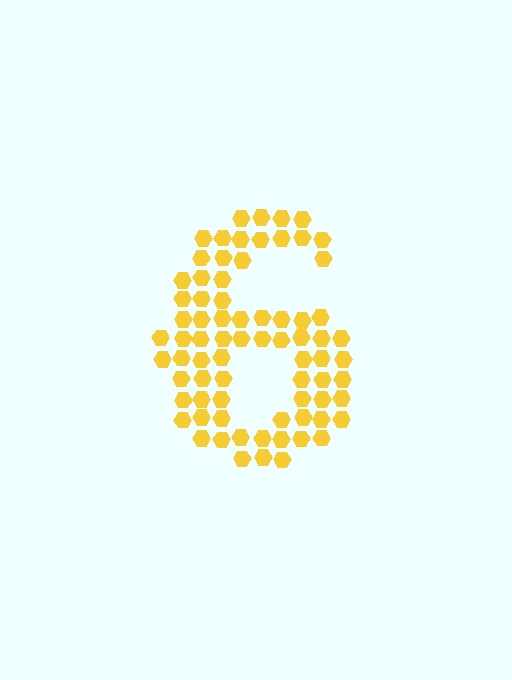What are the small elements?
The small elements are hexagons.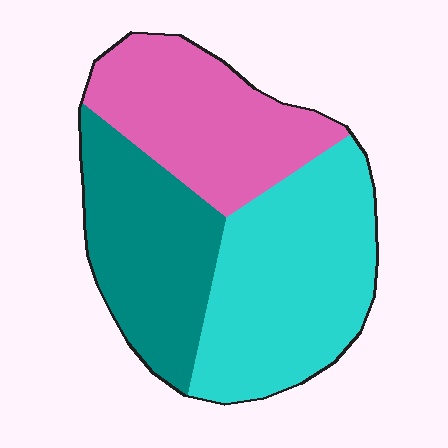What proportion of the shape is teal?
Teal covers around 30% of the shape.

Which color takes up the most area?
Cyan, at roughly 40%.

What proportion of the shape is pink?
Pink covers roughly 30% of the shape.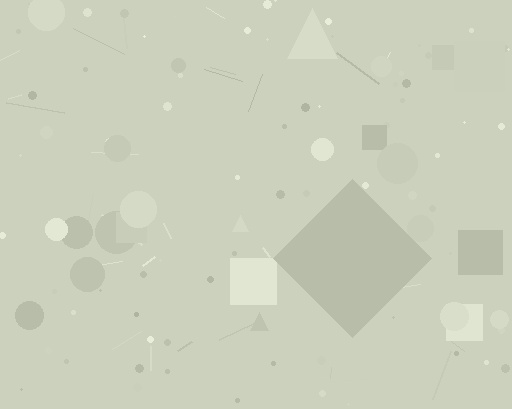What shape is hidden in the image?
A diamond is hidden in the image.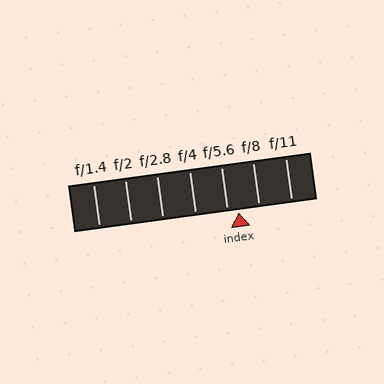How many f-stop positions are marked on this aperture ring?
There are 7 f-stop positions marked.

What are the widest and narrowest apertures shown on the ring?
The widest aperture shown is f/1.4 and the narrowest is f/11.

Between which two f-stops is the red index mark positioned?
The index mark is between f/5.6 and f/8.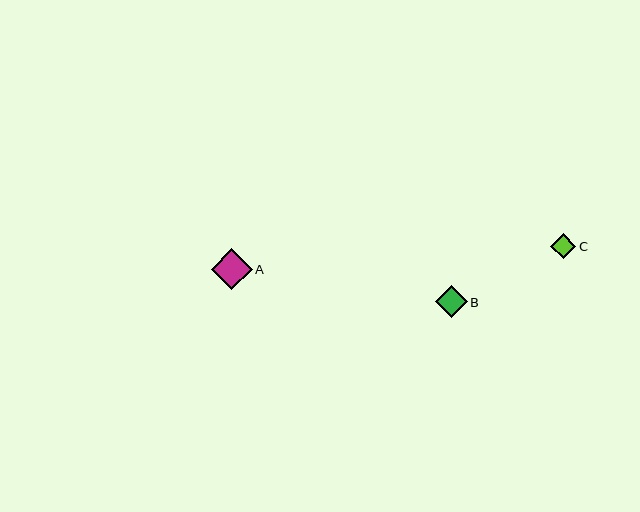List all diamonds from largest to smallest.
From largest to smallest: A, B, C.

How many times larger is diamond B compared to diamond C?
Diamond B is approximately 1.3 times the size of diamond C.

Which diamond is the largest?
Diamond A is the largest with a size of approximately 41 pixels.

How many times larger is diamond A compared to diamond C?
Diamond A is approximately 1.6 times the size of diamond C.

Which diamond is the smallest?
Diamond C is the smallest with a size of approximately 25 pixels.